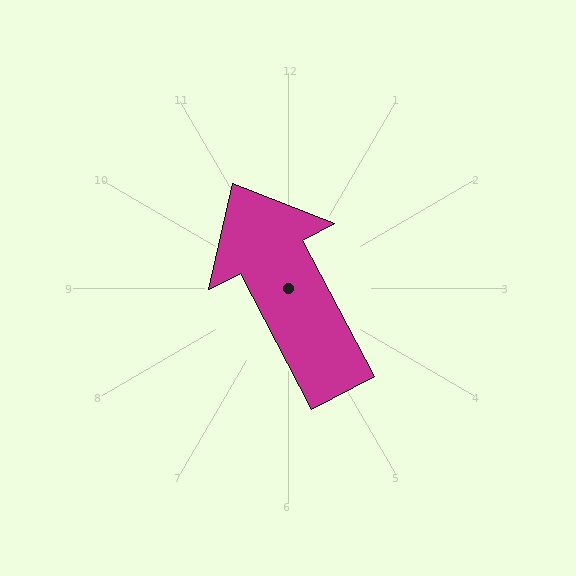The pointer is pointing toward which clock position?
Roughly 11 o'clock.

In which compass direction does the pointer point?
Northwest.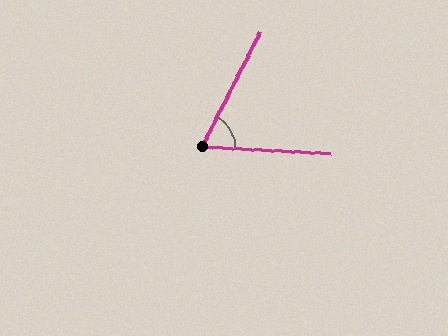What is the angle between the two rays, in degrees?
Approximately 67 degrees.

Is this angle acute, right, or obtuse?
It is acute.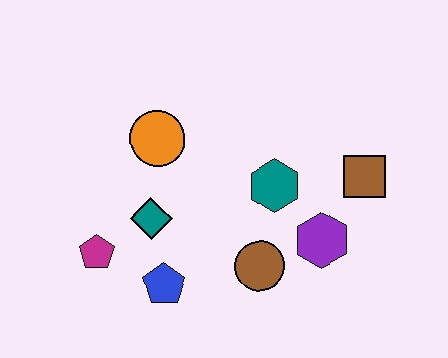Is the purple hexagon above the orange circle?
No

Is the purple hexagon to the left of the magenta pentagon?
No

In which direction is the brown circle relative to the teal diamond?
The brown circle is to the right of the teal diamond.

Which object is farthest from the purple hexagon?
The magenta pentagon is farthest from the purple hexagon.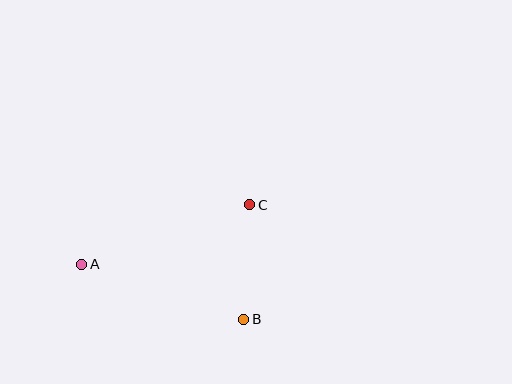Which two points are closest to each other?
Points B and C are closest to each other.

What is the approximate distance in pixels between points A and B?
The distance between A and B is approximately 171 pixels.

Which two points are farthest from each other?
Points A and C are farthest from each other.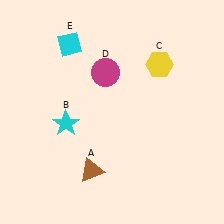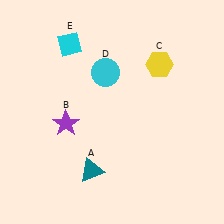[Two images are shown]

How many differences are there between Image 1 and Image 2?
There are 3 differences between the two images.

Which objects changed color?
A changed from brown to teal. B changed from cyan to purple. D changed from magenta to cyan.